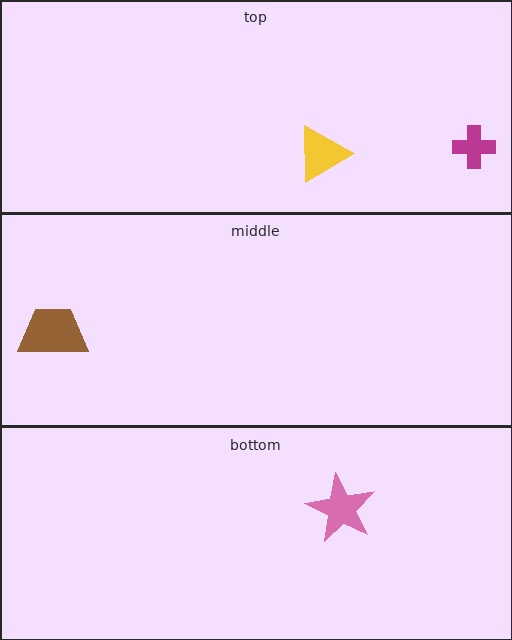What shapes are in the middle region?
The brown trapezoid.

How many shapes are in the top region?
2.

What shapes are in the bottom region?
The pink star.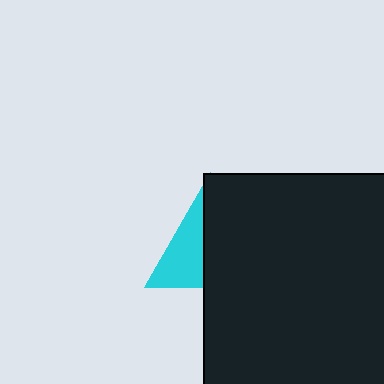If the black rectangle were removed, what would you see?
You would see the complete cyan triangle.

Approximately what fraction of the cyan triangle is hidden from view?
Roughly 60% of the cyan triangle is hidden behind the black rectangle.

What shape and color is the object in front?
The object in front is a black rectangle.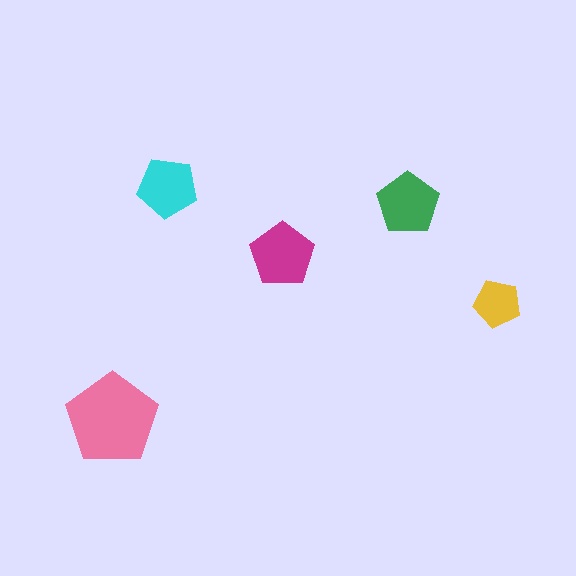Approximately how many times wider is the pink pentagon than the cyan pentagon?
About 1.5 times wider.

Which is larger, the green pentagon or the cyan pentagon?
The green one.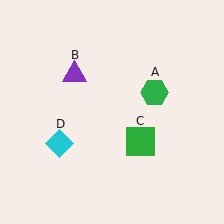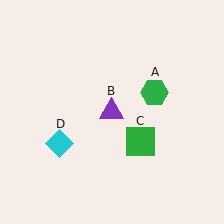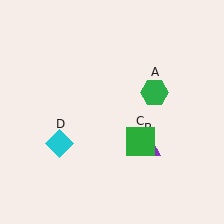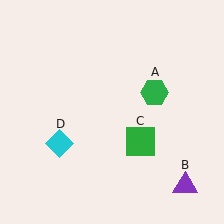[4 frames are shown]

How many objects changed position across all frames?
1 object changed position: purple triangle (object B).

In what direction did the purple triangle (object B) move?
The purple triangle (object B) moved down and to the right.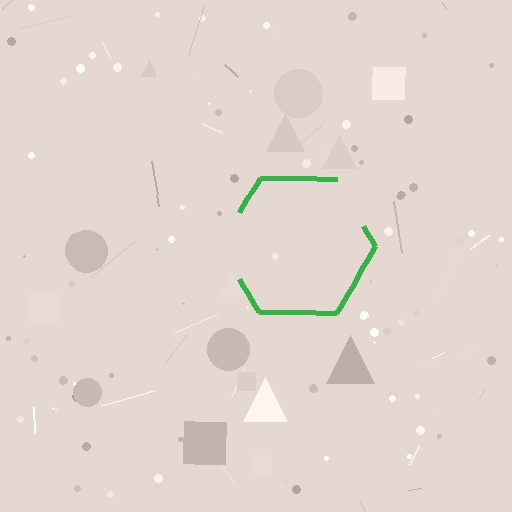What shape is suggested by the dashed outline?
The dashed outline suggests a hexagon.